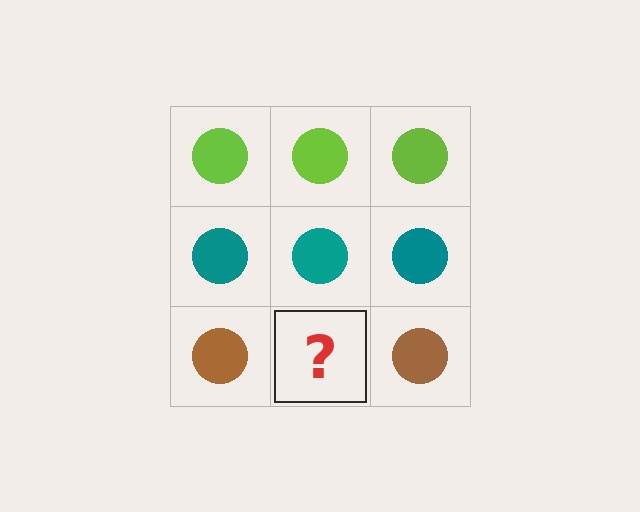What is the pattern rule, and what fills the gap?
The rule is that each row has a consistent color. The gap should be filled with a brown circle.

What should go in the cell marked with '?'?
The missing cell should contain a brown circle.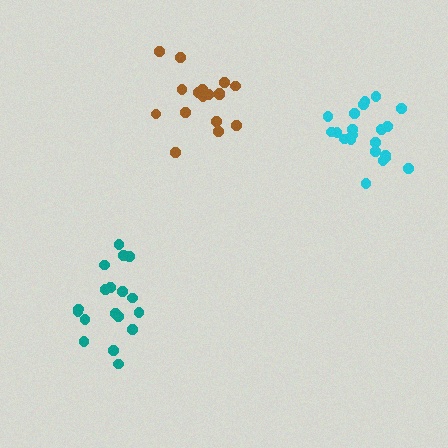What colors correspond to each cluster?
The clusters are colored: brown, teal, cyan.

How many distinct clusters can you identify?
There are 3 distinct clusters.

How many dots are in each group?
Group 1: 17 dots, Group 2: 19 dots, Group 3: 21 dots (57 total).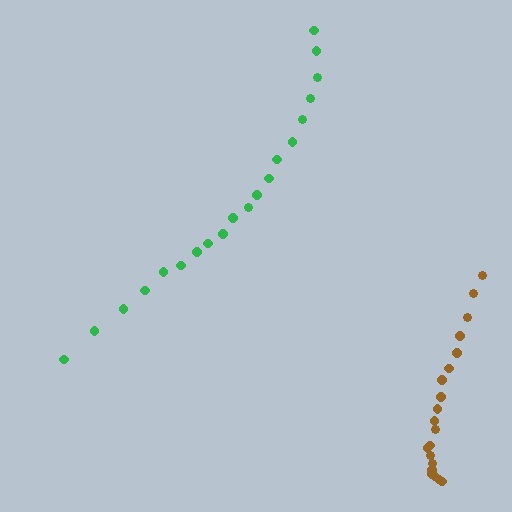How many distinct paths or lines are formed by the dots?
There are 2 distinct paths.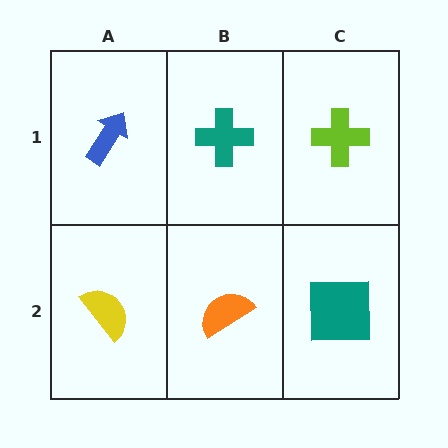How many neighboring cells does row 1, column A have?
2.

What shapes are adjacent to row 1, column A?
A yellow semicircle (row 2, column A), a teal cross (row 1, column B).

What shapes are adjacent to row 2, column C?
A lime cross (row 1, column C), an orange semicircle (row 2, column B).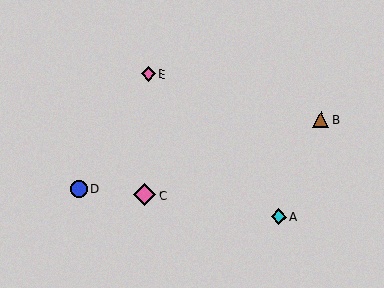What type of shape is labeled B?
Shape B is a brown triangle.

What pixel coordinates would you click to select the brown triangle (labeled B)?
Click at (321, 120) to select the brown triangle B.